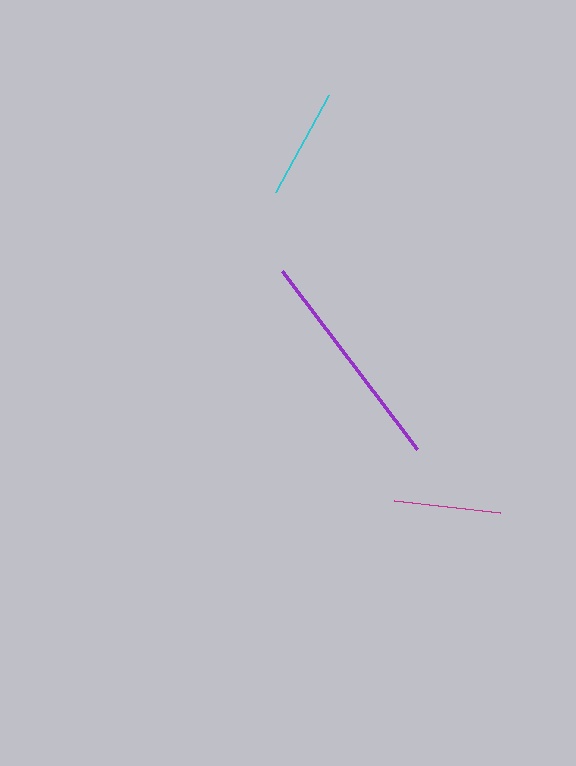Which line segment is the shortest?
The magenta line is the shortest at approximately 106 pixels.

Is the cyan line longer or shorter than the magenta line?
The cyan line is longer than the magenta line.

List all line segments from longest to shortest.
From longest to shortest: purple, cyan, magenta.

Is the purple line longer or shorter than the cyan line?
The purple line is longer than the cyan line.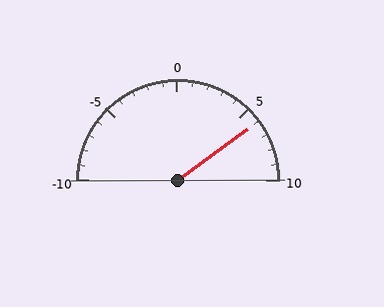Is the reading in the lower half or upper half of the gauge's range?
The reading is in the upper half of the range (-10 to 10).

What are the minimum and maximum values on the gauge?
The gauge ranges from -10 to 10.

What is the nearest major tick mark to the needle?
The nearest major tick mark is 5.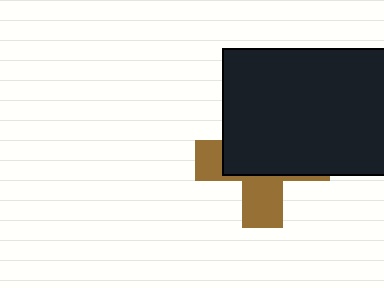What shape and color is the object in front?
The object in front is a black rectangle.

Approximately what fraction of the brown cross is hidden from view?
Roughly 61% of the brown cross is hidden behind the black rectangle.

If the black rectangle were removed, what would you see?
You would see the complete brown cross.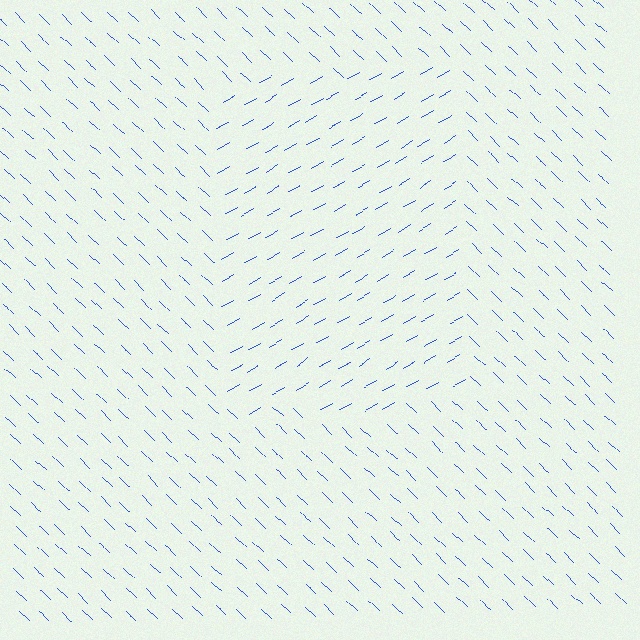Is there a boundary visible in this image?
Yes, there is a texture boundary formed by a change in line orientation.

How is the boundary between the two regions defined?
The boundary is defined purely by a change in line orientation (approximately 74 degrees difference). All lines are the same color and thickness.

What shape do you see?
I see a rectangle.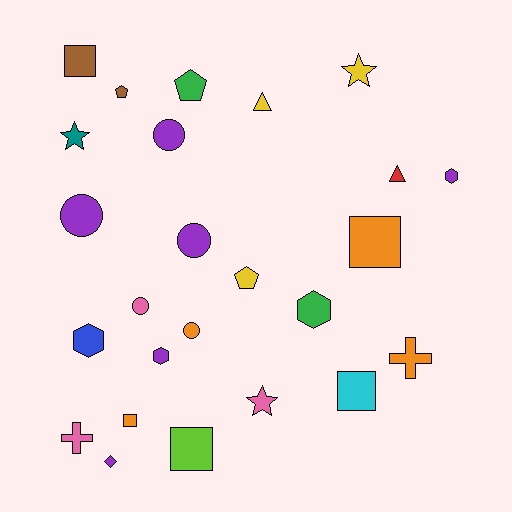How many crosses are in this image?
There are 2 crosses.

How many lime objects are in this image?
There is 1 lime object.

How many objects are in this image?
There are 25 objects.